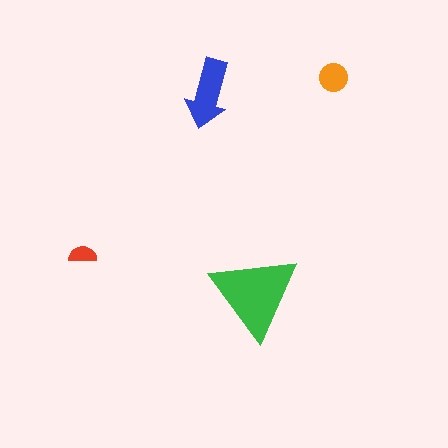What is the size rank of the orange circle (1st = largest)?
3rd.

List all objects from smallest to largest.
The red semicircle, the orange circle, the blue arrow, the green triangle.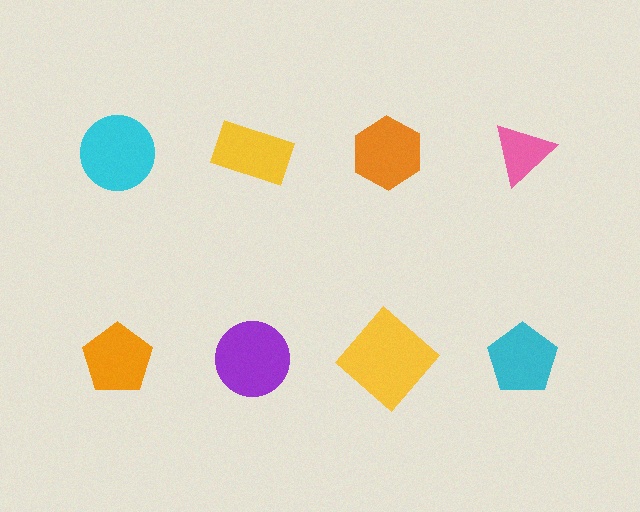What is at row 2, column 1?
An orange pentagon.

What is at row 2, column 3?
A yellow diamond.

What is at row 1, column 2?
A yellow rectangle.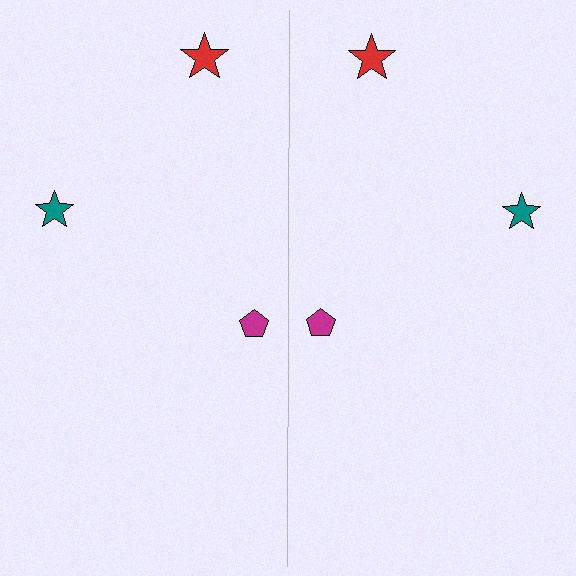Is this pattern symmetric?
Yes, this pattern has bilateral (reflection) symmetry.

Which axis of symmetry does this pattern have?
The pattern has a vertical axis of symmetry running through the center of the image.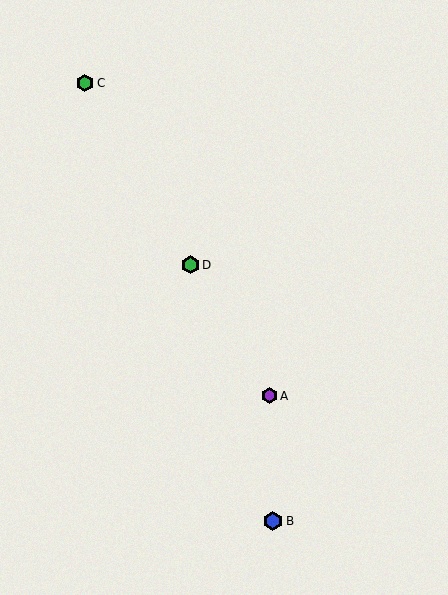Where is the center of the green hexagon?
The center of the green hexagon is at (85, 83).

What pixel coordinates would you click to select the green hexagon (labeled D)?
Click at (190, 265) to select the green hexagon D.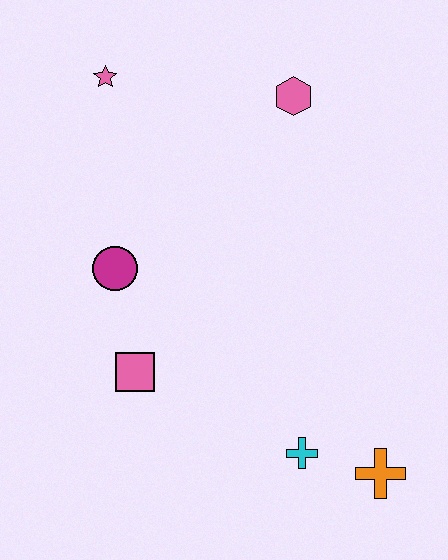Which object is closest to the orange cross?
The cyan cross is closest to the orange cross.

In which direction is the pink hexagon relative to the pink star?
The pink hexagon is to the right of the pink star.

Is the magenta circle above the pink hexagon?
No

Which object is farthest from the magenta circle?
The orange cross is farthest from the magenta circle.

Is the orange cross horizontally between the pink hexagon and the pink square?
No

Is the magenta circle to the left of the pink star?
No